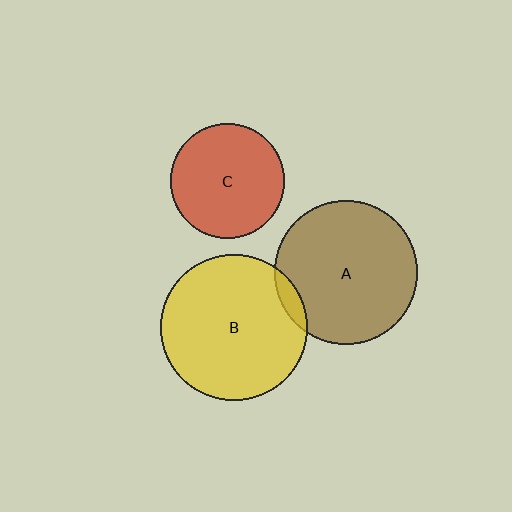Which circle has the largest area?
Circle B (yellow).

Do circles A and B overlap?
Yes.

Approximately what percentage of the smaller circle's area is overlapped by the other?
Approximately 5%.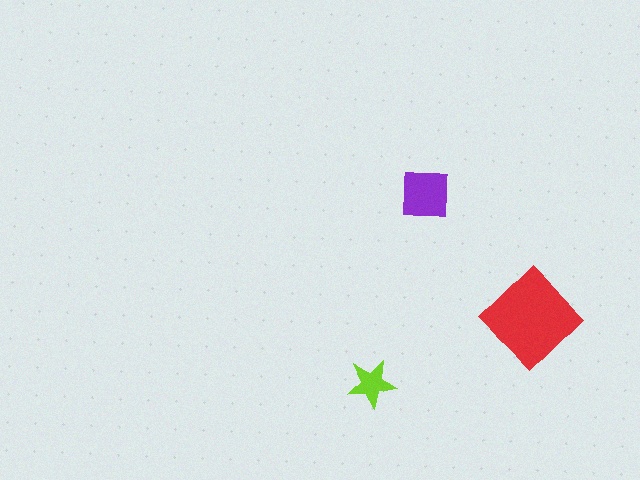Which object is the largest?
The red diamond.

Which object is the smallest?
The lime star.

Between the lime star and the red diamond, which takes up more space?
The red diamond.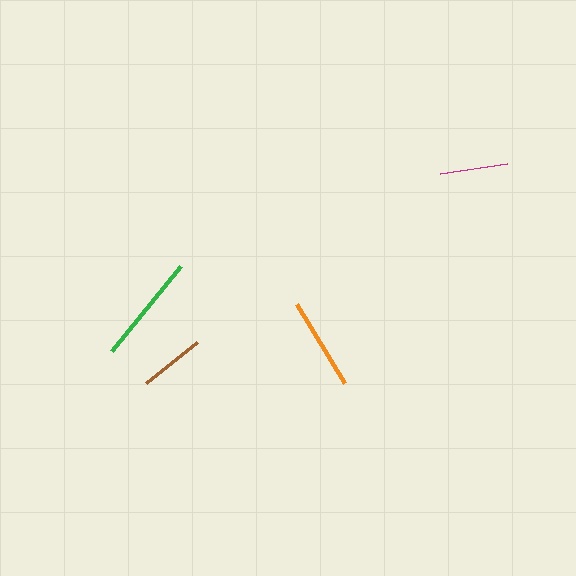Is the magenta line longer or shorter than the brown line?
The magenta line is longer than the brown line.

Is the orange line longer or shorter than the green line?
The green line is longer than the orange line.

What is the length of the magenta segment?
The magenta segment is approximately 68 pixels long.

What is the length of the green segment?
The green segment is approximately 109 pixels long.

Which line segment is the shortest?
The brown line is the shortest at approximately 65 pixels.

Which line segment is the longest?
The green line is the longest at approximately 109 pixels.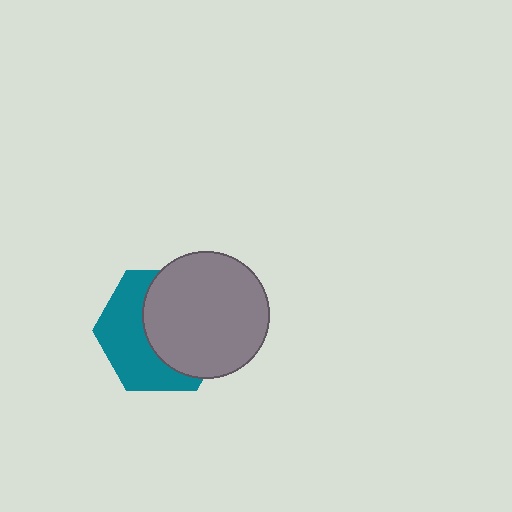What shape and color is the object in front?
The object in front is a gray circle.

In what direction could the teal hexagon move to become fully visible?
The teal hexagon could move left. That would shift it out from behind the gray circle entirely.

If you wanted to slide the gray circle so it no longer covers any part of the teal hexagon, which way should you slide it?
Slide it right — that is the most direct way to separate the two shapes.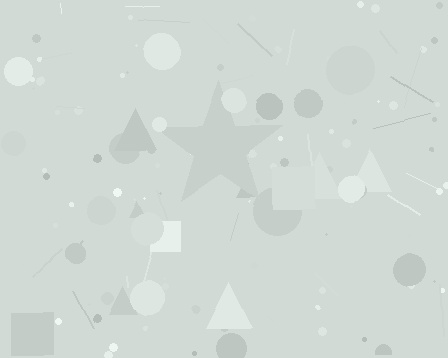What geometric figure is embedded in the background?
A star is embedded in the background.